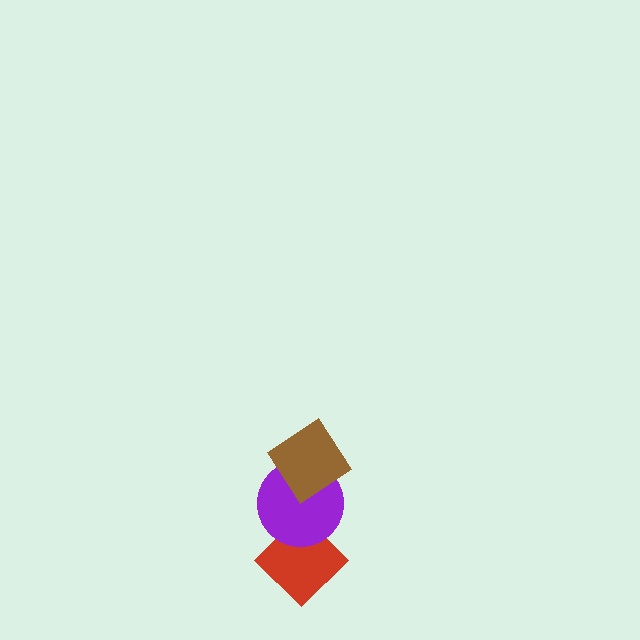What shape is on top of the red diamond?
The purple circle is on top of the red diamond.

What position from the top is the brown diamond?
The brown diamond is 1st from the top.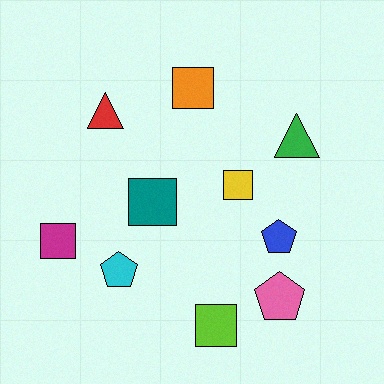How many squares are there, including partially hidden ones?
There are 5 squares.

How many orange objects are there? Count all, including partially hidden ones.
There is 1 orange object.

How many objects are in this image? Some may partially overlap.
There are 10 objects.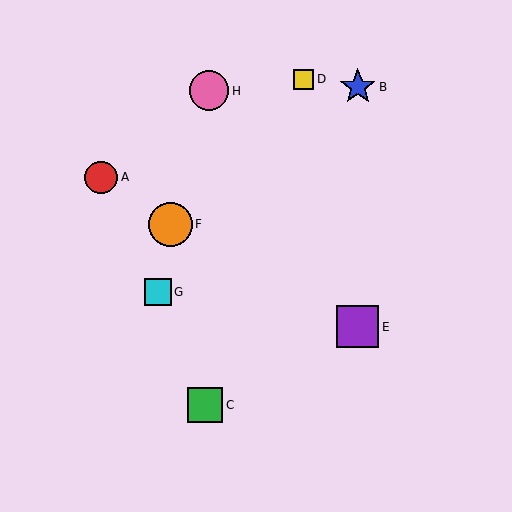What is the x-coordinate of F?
Object F is at x≈171.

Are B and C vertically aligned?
No, B is at x≈358 and C is at x≈205.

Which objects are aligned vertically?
Objects B, E are aligned vertically.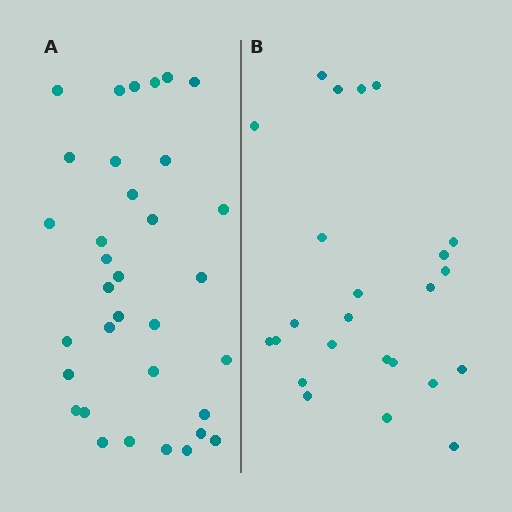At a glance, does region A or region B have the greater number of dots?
Region A (the left region) has more dots.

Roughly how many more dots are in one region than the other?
Region A has roughly 10 or so more dots than region B.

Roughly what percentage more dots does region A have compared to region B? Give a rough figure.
About 40% more.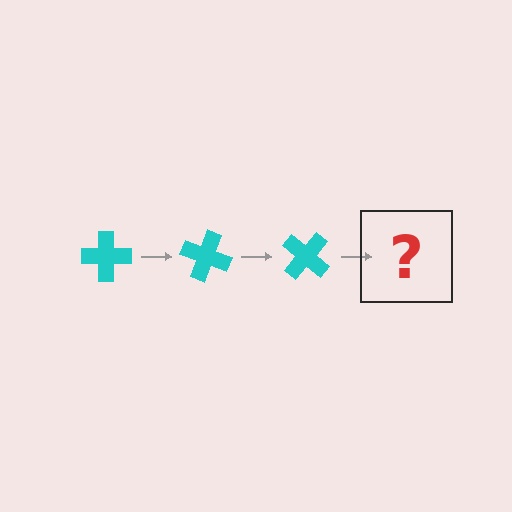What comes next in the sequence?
The next element should be a cyan cross rotated 60 degrees.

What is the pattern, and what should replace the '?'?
The pattern is that the cross rotates 20 degrees each step. The '?' should be a cyan cross rotated 60 degrees.